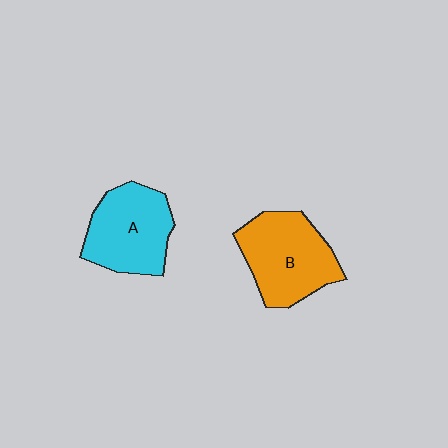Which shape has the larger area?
Shape B (orange).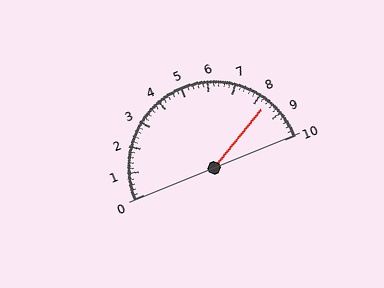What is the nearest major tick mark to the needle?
The nearest major tick mark is 8.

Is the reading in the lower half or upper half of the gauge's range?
The reading is in the upper half of the range (0 to 10).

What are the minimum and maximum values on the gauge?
The gauge ranges from 0 to 10.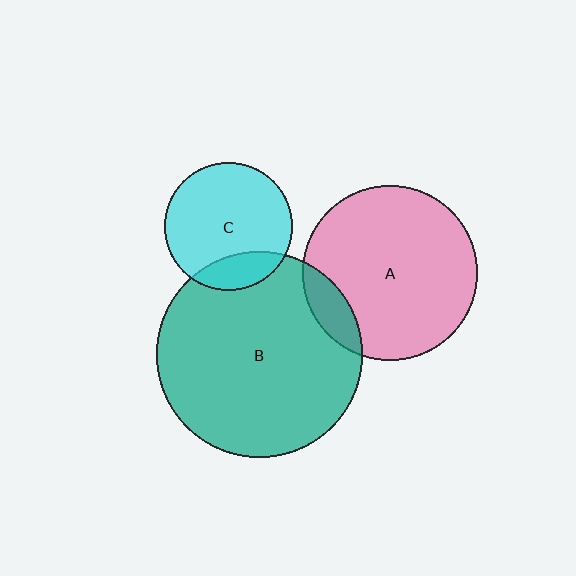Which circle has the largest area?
Circle B (teal).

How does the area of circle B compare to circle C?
Approximately 2.6 times.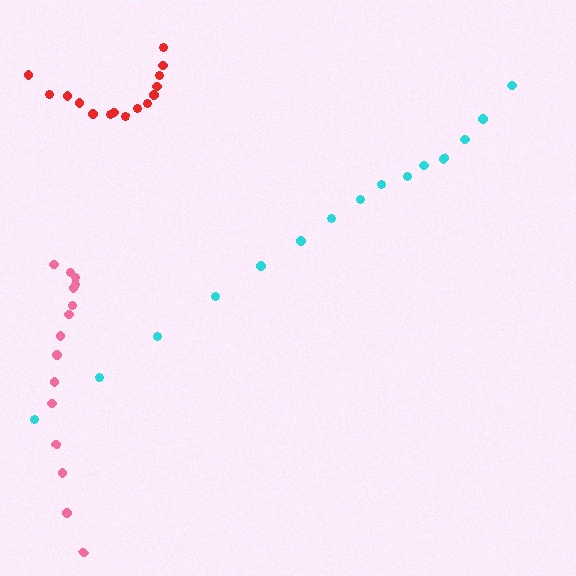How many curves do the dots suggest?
There are 3 distinct paths.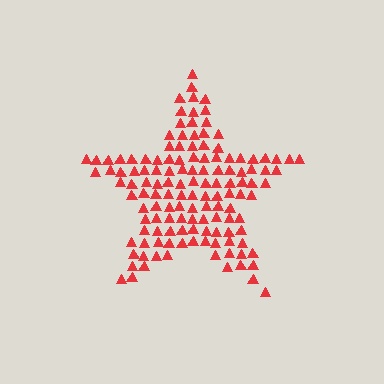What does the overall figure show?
The overall figure shows a star.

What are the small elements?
The small elements are triangles.